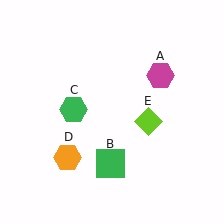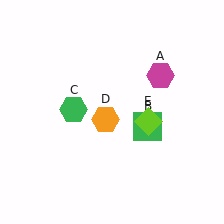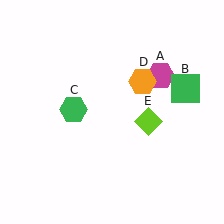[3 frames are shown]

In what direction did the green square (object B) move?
The green square (object B) moved up and to the right.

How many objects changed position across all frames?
2 objects changed position: green square (object B), orange hexagon (object D).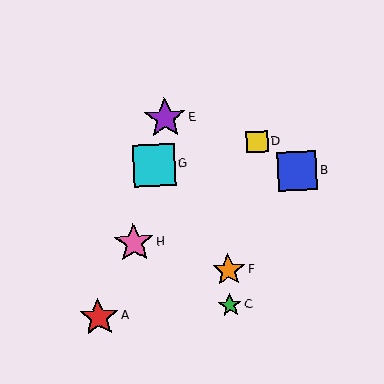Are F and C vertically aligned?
Yes, both are at x≈229.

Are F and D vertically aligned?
No, F is at x≈229 and D is at x≈257.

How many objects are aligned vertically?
2 objects (C, F) are aligned vertically.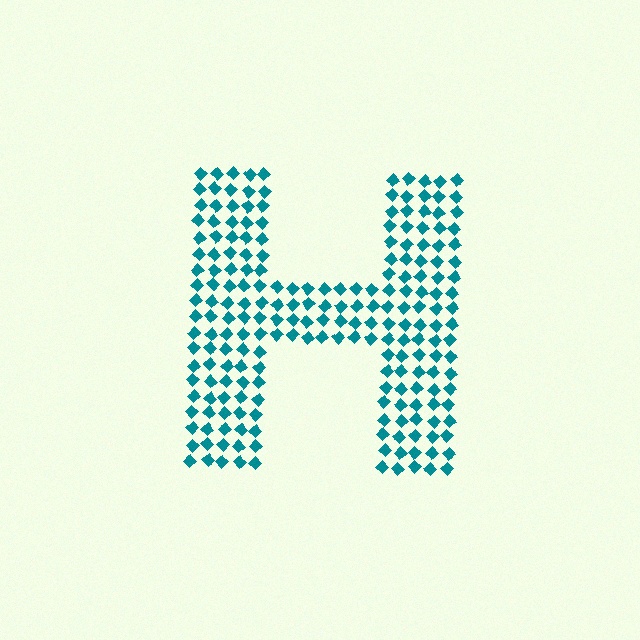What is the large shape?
The large shape is the letter H.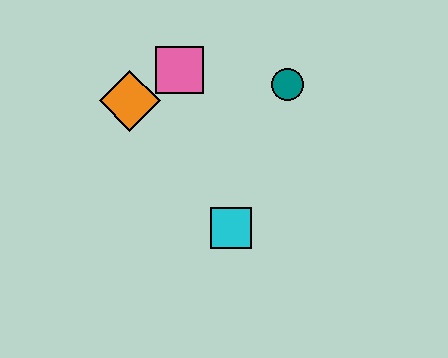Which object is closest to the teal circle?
The pink square is closest to the teal circle.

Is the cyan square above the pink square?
No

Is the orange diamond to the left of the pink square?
Yes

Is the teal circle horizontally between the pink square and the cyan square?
No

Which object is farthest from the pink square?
The cyan square is farthest from the pink square.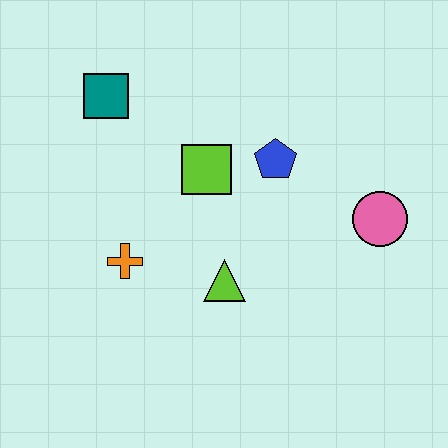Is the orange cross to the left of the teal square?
No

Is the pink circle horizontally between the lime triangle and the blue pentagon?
No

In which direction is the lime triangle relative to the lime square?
The lime triangle is below the lime square.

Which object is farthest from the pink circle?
The teal square is farthest from the pink circle.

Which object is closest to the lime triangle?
The orange cross is closest to the lime triangle.